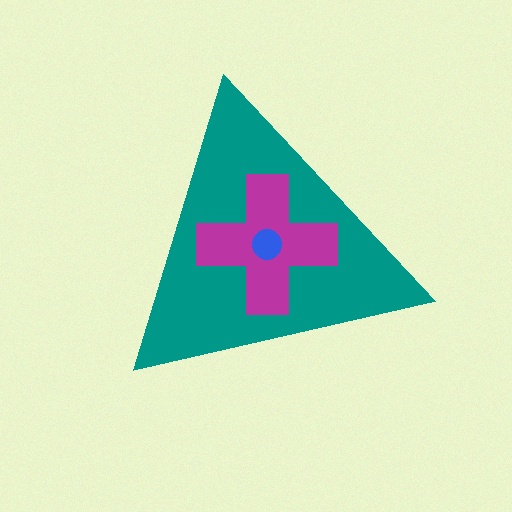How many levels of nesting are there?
3.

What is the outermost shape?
The teal triangle.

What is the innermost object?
The blue circle.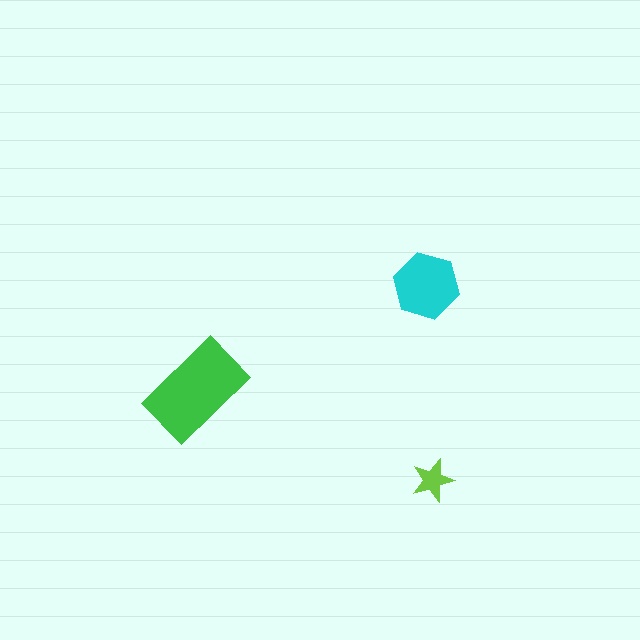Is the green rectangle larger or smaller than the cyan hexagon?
Larger.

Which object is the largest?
The green rectangle.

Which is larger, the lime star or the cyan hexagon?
The cyan hexagon.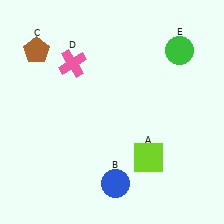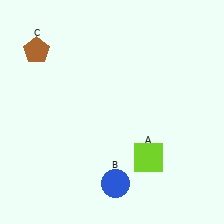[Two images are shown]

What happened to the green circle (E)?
The green circle (E) was removed in Image 2. It was in the top-right area of Image 1.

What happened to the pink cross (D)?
The pink cross (D) was removed in Image 2. It was in the top-left area of Image 1.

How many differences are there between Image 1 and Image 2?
There are 2 differences between the two images.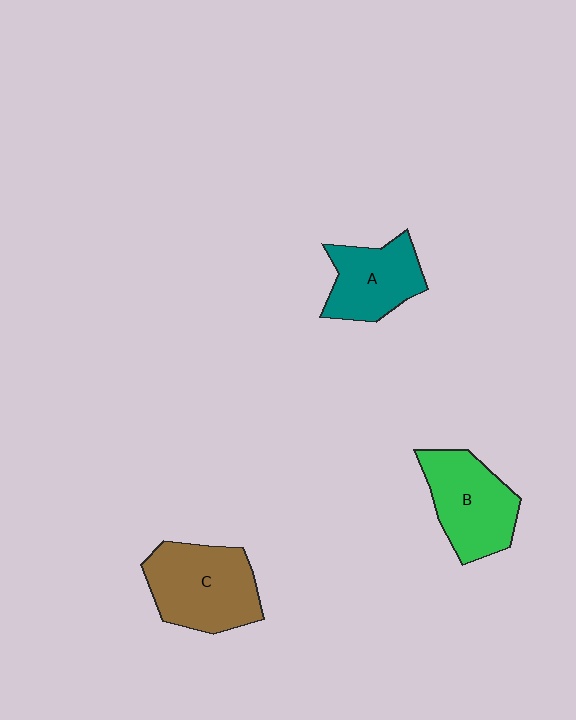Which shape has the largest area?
Shape C (brown).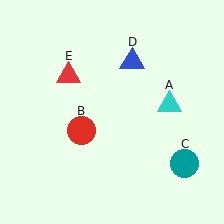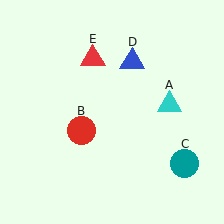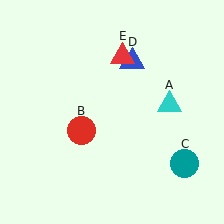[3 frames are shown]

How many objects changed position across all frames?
1 object changed position: red triangle (object E).